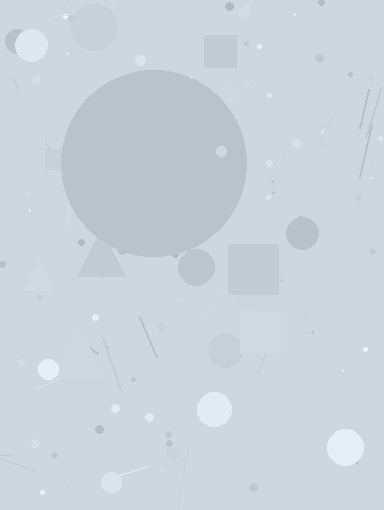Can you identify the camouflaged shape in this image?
The camouflaged shape is a circle.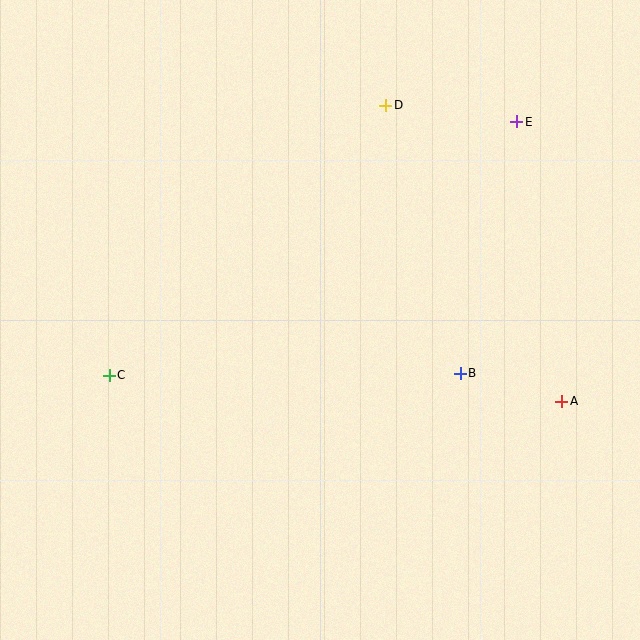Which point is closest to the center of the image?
Point B at (460, 373) is closest to the center.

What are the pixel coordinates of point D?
Point D is at (386, 105).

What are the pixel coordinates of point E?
Point E is at (517, 122).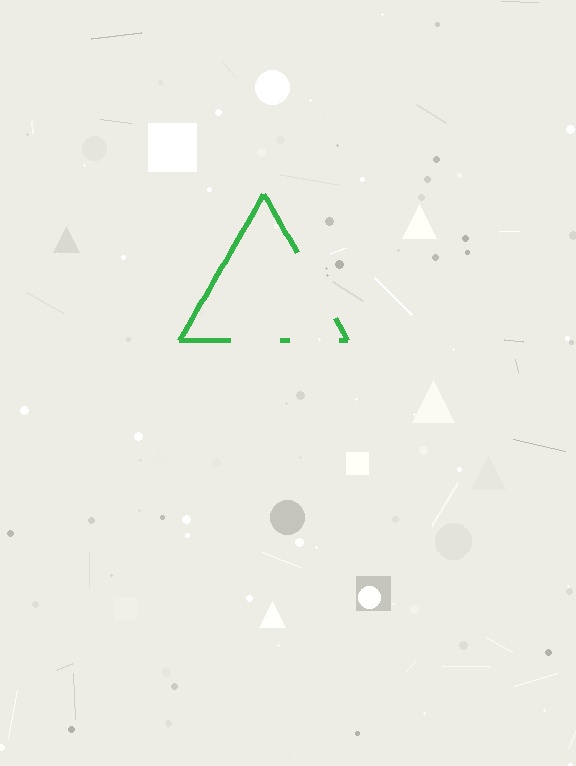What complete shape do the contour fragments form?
The contour fragments form a triangle.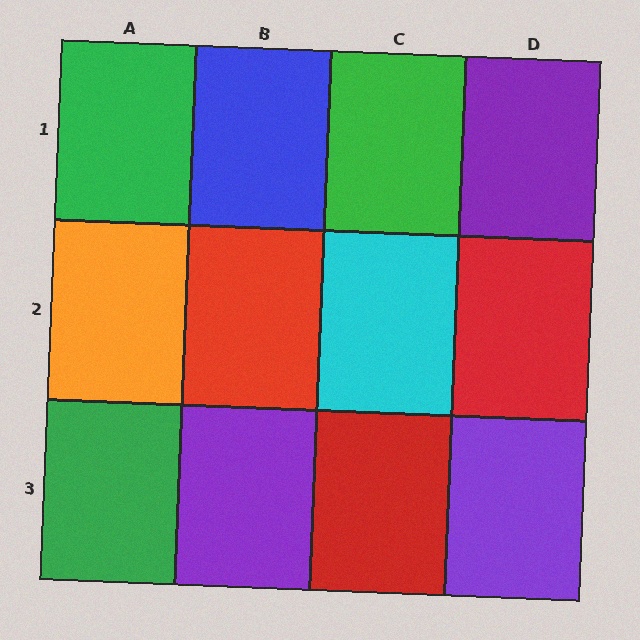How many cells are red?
3 cells are red.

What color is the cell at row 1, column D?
Purple.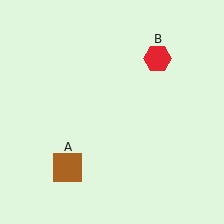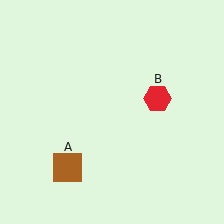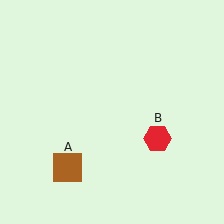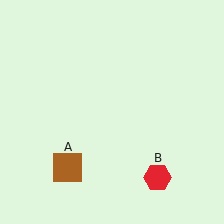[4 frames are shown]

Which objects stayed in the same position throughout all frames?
Brown square (object A) remained stationary.